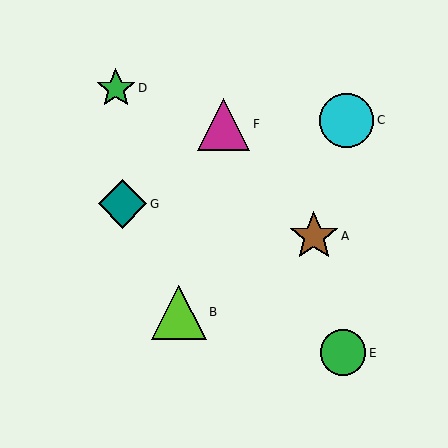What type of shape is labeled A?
Shape A is a brown star.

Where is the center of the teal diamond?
The center of the teal diamond is at (123, 204).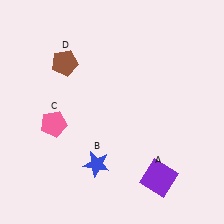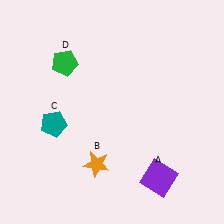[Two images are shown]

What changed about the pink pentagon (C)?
In Image 1, C is pink. In Image 2, it changed to teal.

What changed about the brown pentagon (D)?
In Image 1, D is brown. In Image 2, it changed to green.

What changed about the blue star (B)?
In Image 1, B is blue. In Image 2, it changed to orange.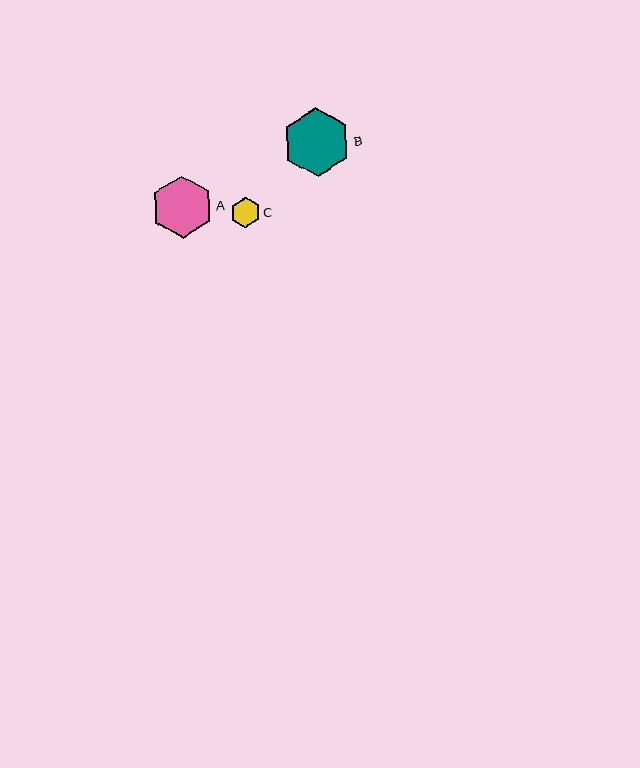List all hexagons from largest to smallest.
From largest to smallest: B, A, C.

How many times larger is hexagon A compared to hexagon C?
Hexagon A is approximately 2.1 times the size of hexagon C.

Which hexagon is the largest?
Hexagon B is the largest with a size of approximately 69 pixels.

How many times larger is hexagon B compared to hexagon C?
Hexagon B is approximately 2.3 times the size of hexagon C.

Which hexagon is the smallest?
Hexagon C is the smallest with a size of approximately 30 pixels.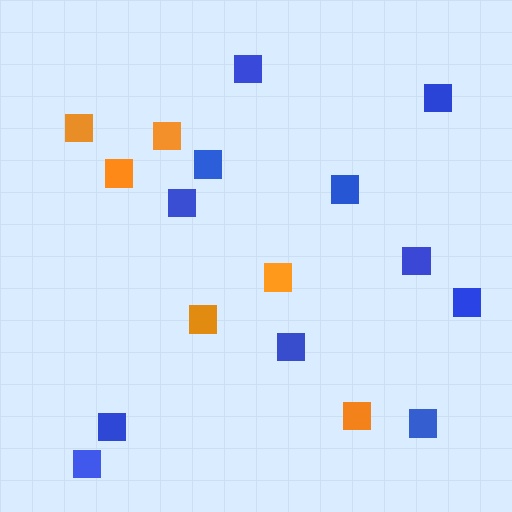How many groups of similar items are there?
There are 2 groups: one group of orange squares (6) and one group of blue squares (11).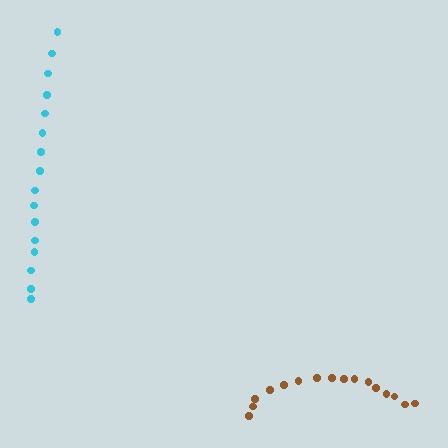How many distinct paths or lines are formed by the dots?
There are 2 distinct paths.